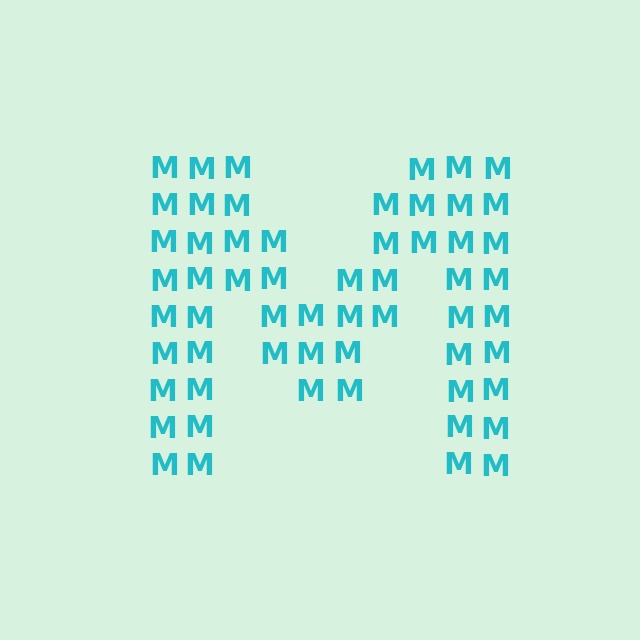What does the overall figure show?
The overall figure shows the letter M.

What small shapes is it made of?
It is made of small letter M's.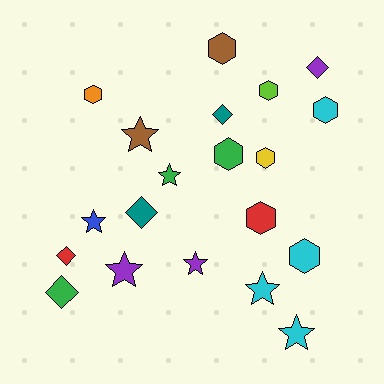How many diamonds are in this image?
There are 5 diamonds.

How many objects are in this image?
There are 20 objects.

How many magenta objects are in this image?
There are no magenta objects.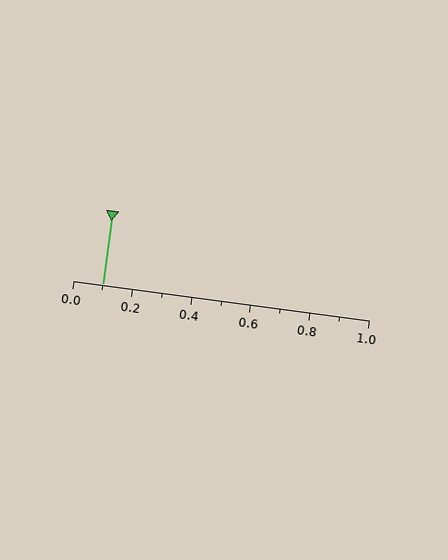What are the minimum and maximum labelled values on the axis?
The axis runs from 0.0 to 1.0.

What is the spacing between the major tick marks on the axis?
The major ticks are spaced 0.2 apart.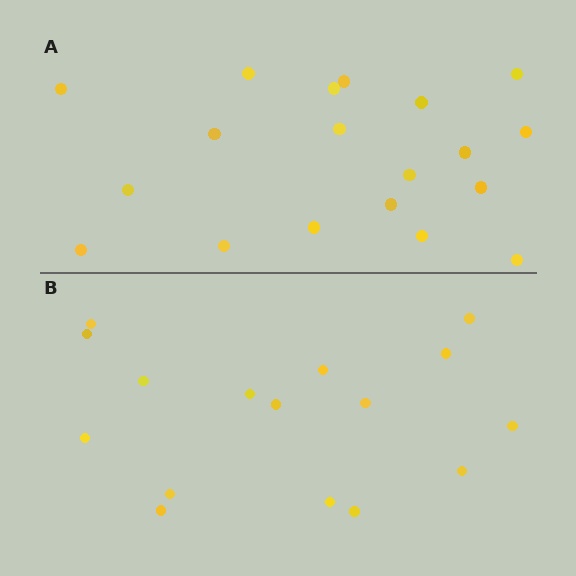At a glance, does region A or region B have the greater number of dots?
Region A (the top region) has more dots.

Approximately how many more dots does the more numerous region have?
Region A has just a few more — roughly 2 or 3 more dots than region B.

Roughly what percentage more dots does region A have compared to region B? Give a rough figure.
About 20% more.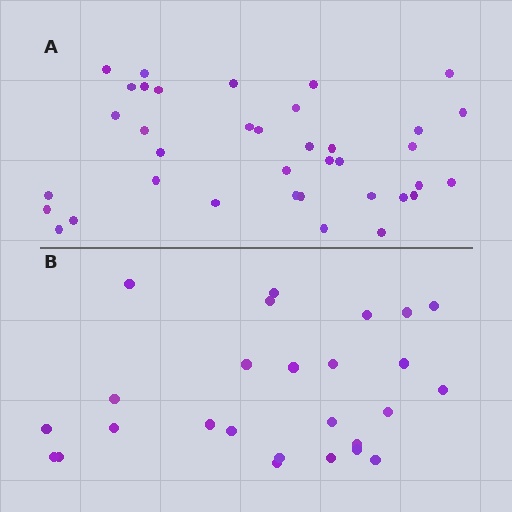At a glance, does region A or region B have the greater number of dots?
Region A (the top region) has more dots.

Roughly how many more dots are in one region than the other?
Region A has roughly 12 or so more dots than region B.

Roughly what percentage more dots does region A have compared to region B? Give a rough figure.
About 40% more.